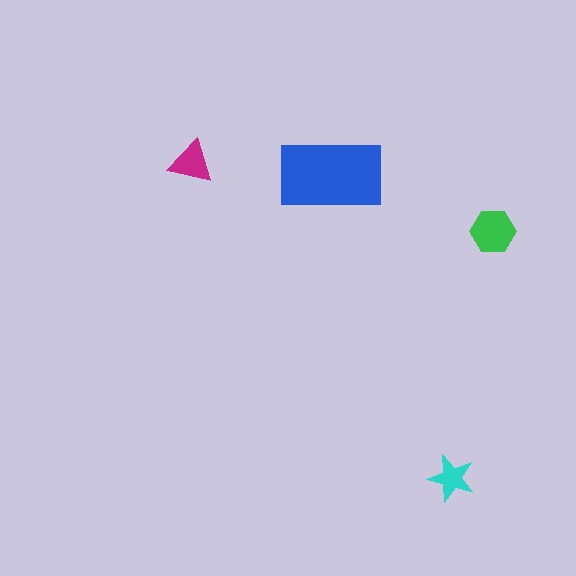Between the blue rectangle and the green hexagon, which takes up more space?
The blue rectangle.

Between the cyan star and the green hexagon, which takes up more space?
The green hexagon.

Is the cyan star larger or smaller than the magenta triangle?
Smaller.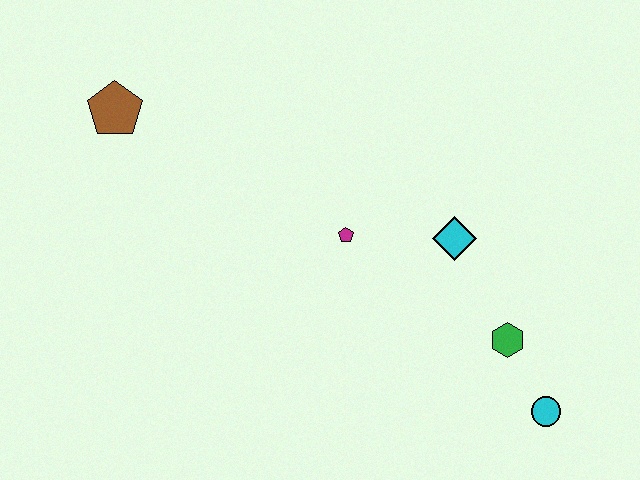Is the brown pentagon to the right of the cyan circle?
No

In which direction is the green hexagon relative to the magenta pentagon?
The green hexagon is to the right of the magenta pentagon.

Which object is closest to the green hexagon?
The cyan circle is closest to the green hexagon.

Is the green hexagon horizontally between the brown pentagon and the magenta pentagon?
No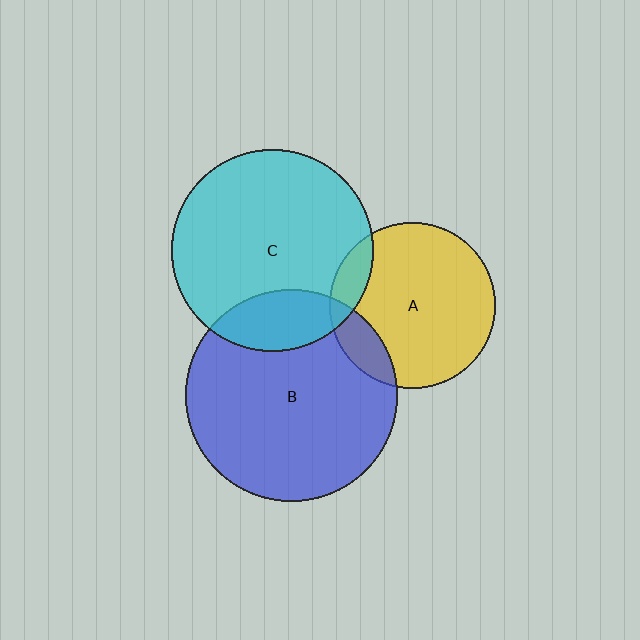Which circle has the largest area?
Circle B (blue).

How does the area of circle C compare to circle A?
Approximately 1.5 times.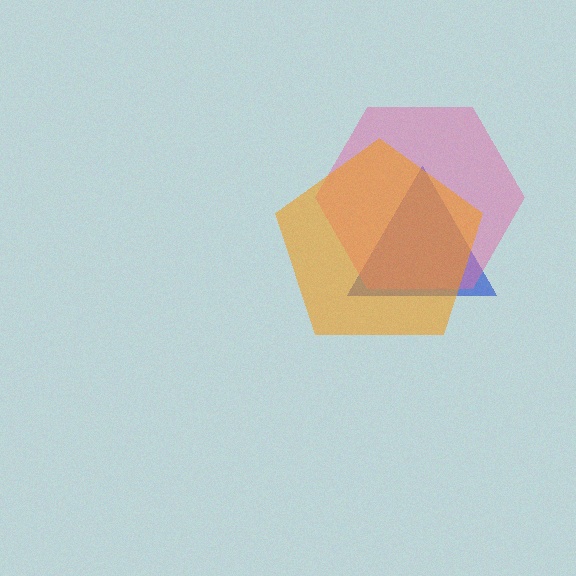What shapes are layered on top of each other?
The layered shapes are: a blue triangle, a pink hexagon, an orange pentagon.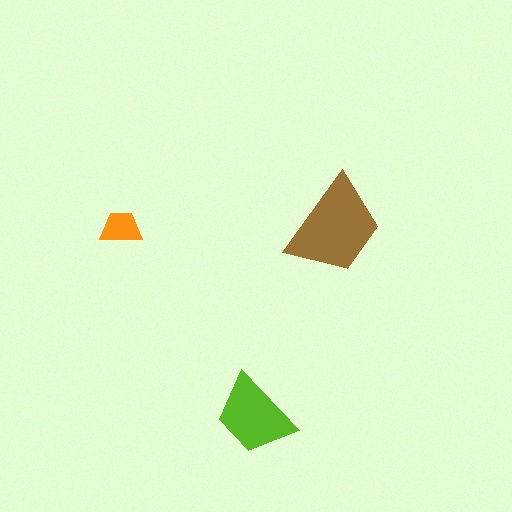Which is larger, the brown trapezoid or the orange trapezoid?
The brown one.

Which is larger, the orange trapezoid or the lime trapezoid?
The lime one.